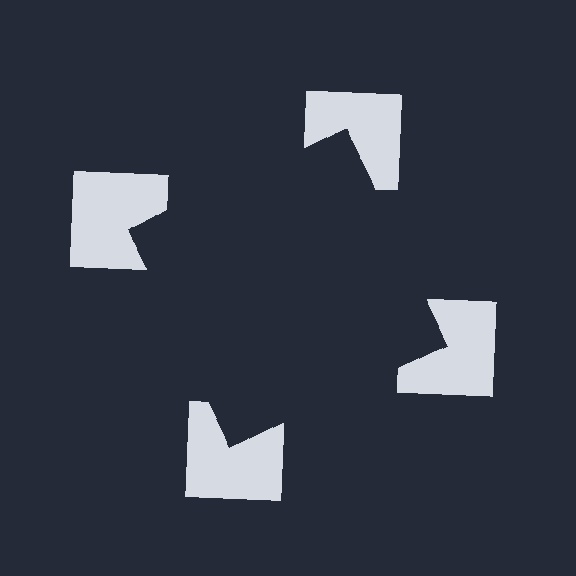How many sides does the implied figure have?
4 sides.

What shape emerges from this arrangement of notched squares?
An illusory square — its edges are inferred from the aligned wedge cuts in the notched squares, not physically drawn.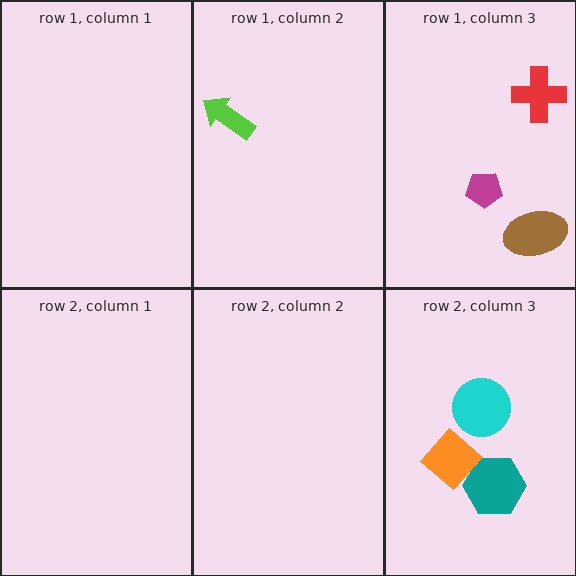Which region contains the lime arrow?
The row 1, column 2 region.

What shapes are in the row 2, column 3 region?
The cyan circle, the teal hexagon, the orange diamond.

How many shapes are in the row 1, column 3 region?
3.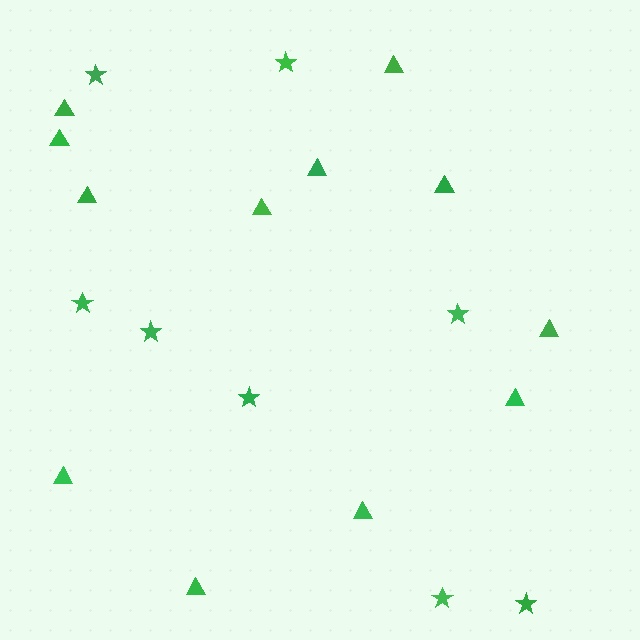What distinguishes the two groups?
There are 2 groups: one group of stars (8) and one group of triangles (12).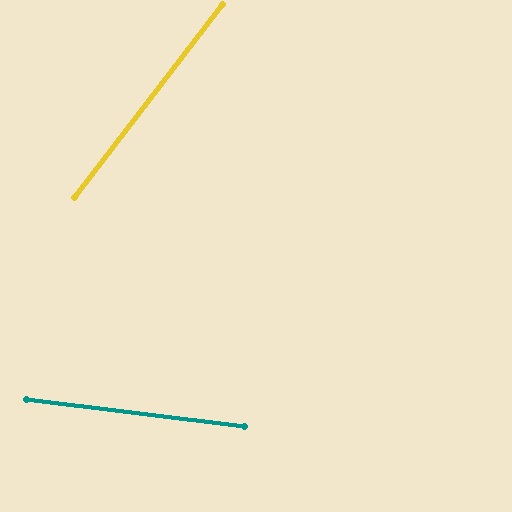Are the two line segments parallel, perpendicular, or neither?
Neither parallel nor perpendicular — they differ by about 59°.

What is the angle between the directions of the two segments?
Approximately 59 degrees.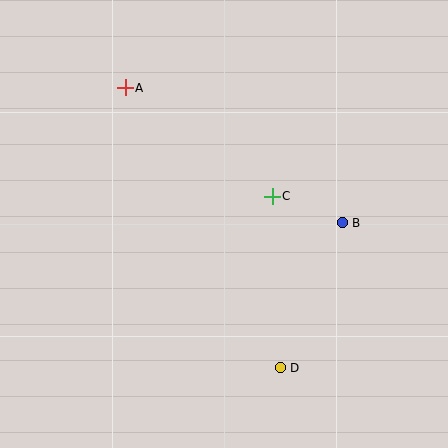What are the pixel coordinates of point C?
Point C is at (272, 196).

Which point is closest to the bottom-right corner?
Point D is closest to the bottom-right corner.